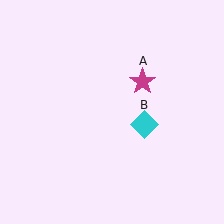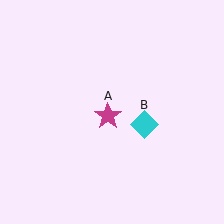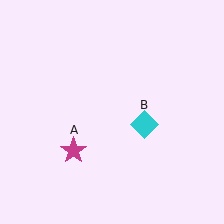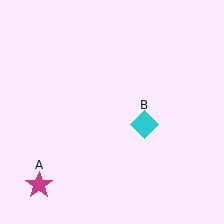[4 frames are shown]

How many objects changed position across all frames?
1 object changed position: magenta star (object A).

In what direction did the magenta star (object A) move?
The magenta star (object A) moved down and to the left.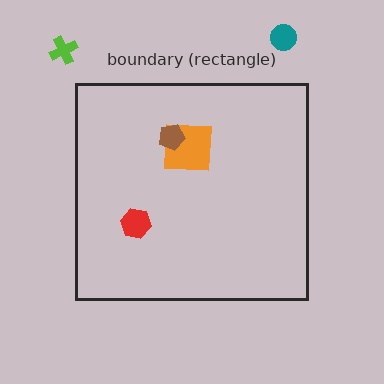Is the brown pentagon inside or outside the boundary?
Inside.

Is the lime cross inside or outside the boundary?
Outside.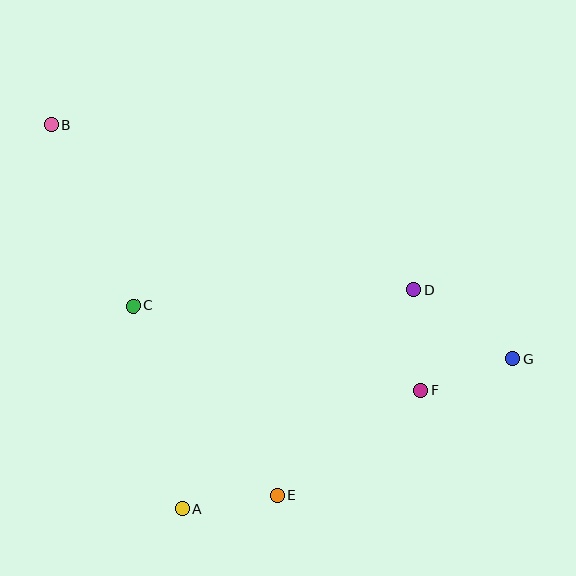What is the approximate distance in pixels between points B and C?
The distance between B and C is approximately 198 pixels.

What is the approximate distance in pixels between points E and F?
The distance between E and F is approximately 178 pixels.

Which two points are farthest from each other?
Points B and G are farthest from each other.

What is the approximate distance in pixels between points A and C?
The distance between A and C is approximately 209 pixels.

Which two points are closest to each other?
Points A and E are closest to each other.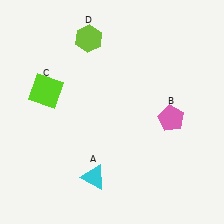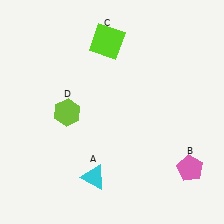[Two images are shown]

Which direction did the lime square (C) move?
The lime square (C) moved right.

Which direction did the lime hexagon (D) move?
The lime hexagon (D) moved down.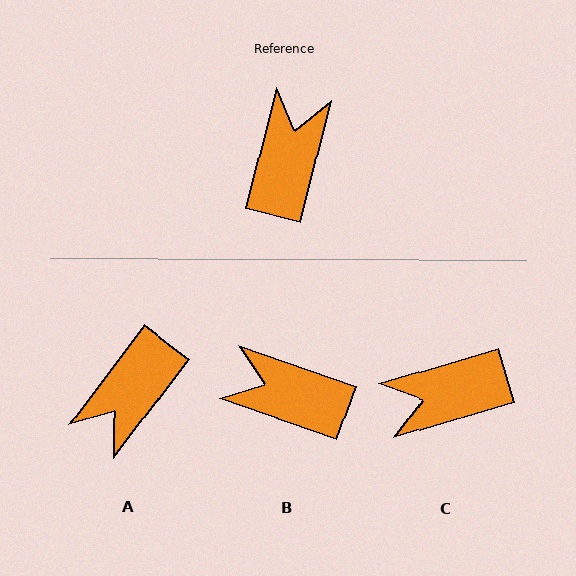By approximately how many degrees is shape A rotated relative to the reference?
Approximately 157 degrees counter-clockwise.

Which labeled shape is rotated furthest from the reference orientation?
A, about 157 degrees away.